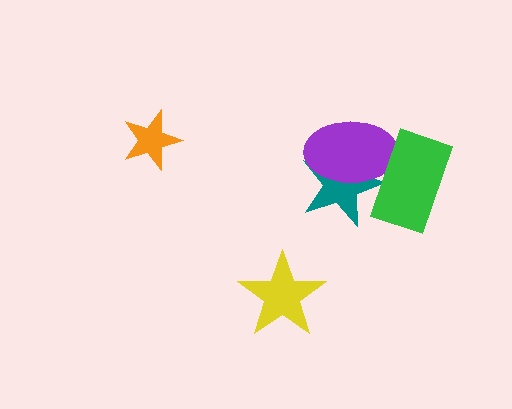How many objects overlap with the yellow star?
0 objects overlap with the yellow star.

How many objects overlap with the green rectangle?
2 objects overlap with the green rectangle.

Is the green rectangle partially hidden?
No, no other shape covers it.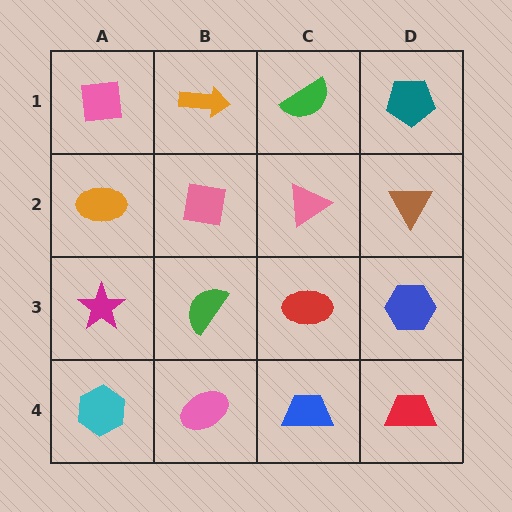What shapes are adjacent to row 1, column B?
A pink square (row 2, column B), a pink square (row 1, column A), a green semicircle (row 1, column C).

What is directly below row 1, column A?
An orange ellipse.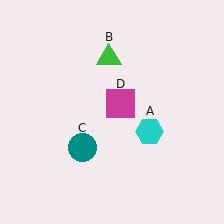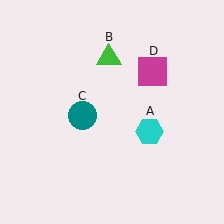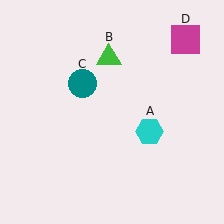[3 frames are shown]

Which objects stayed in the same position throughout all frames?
Cyan hexagon (object A) and green triangle (object B) remained stationary.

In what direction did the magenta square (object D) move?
The magenta square (object D) moved up and to the right.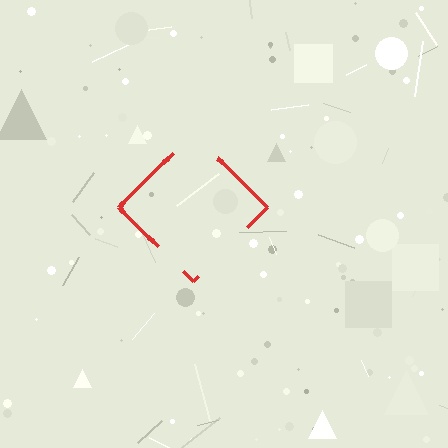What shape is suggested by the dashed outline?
The dashed outline suggests a diamond.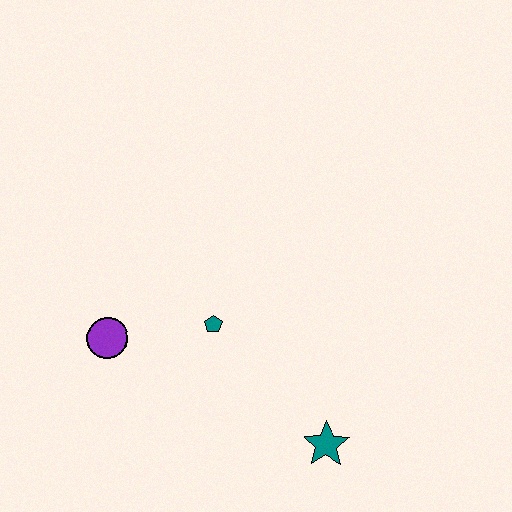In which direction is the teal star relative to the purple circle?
The teal star is to the right of the purple circle.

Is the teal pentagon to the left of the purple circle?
No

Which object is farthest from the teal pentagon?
The teal star is farthest from the teal pentagon.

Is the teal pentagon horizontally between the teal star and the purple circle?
Yes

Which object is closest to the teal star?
The teal pentagon is closest to the teal star.